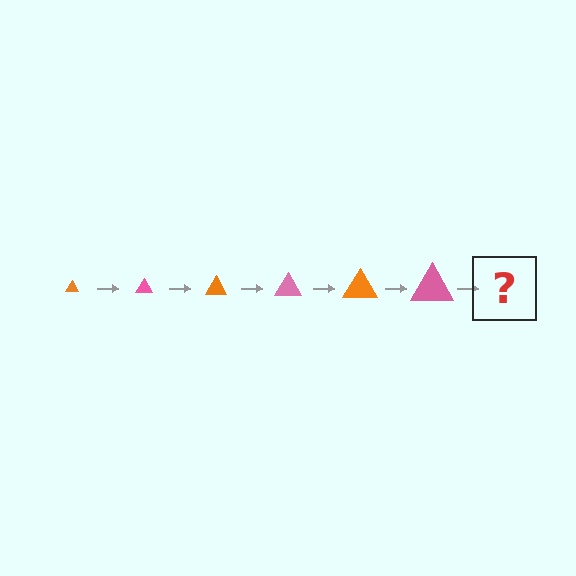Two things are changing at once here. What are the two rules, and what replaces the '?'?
The two rules are that the triangle grows larger each step and the color cycles through orange and pink. The '?' should be an orange triangle, larger than the previous one.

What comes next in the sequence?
The next element should be an orange triangle, larger than the previous one.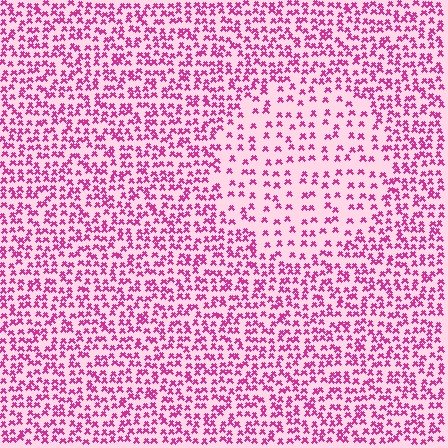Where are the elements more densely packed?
The elements are more densely packed outside the circle boundary.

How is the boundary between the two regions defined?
The boundary is defined by a change in element density (approximately 2.0x ratio). All elements are the same color, size, and shape.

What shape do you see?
I see a circle.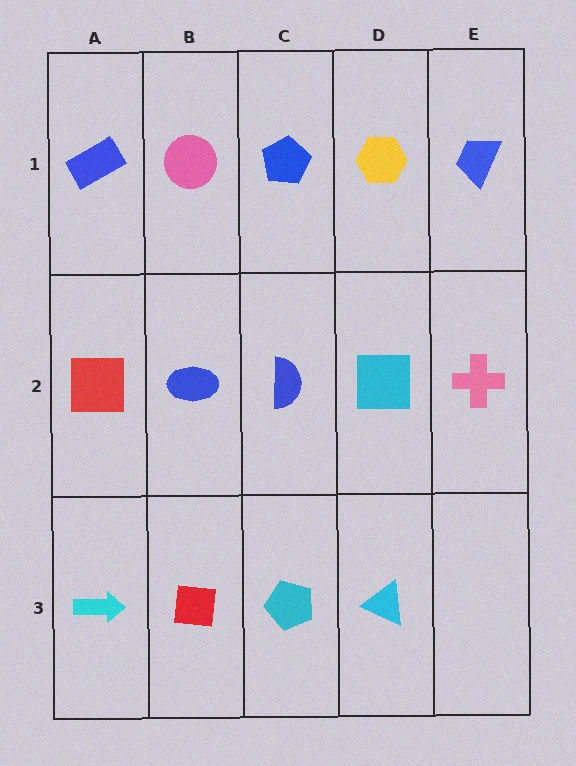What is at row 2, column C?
A blue semicircle.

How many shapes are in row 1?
5 shapes.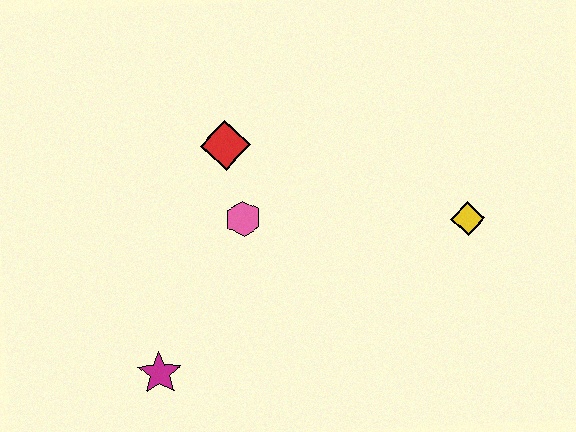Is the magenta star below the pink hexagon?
Yes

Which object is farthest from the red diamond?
The yellow diamond is farthest from the red diamond.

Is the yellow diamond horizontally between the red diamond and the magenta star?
No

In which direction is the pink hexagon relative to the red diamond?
The pink hexagon is below the red diamond.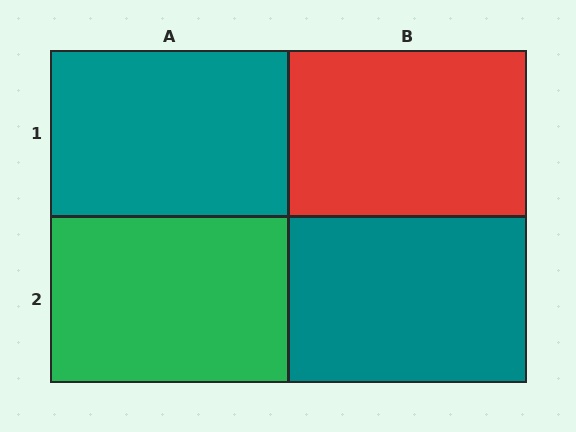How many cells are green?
1 cell is green.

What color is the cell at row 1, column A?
Teal.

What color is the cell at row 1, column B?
Red.